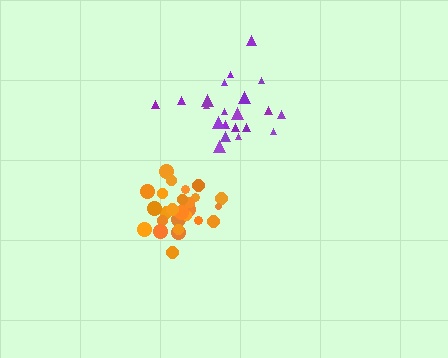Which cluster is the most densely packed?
Orange.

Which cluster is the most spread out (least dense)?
Purple.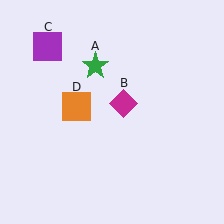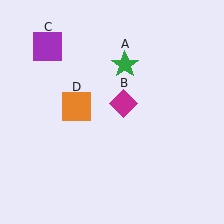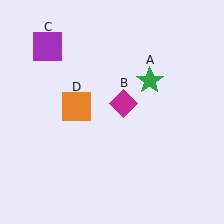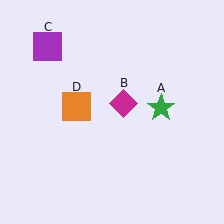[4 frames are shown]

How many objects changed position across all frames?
1 object changed position: green star (object A).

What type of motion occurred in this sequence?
The green star (object A) rotated clockwise around the center of the scene.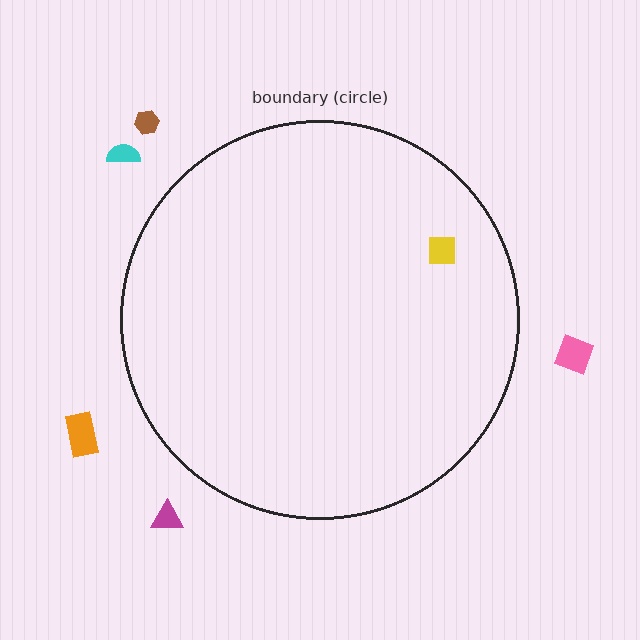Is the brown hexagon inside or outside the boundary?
Outside.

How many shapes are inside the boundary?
1 inside, 5 outside.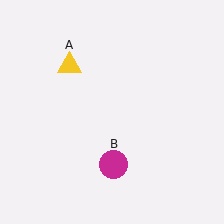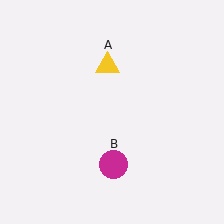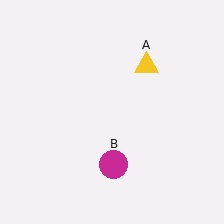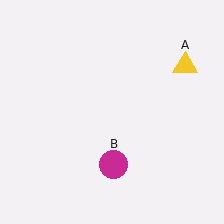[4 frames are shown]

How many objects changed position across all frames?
1 object changed position: yellow triangle (object A).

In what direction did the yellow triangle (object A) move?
The yellow triangle (object A) moved right.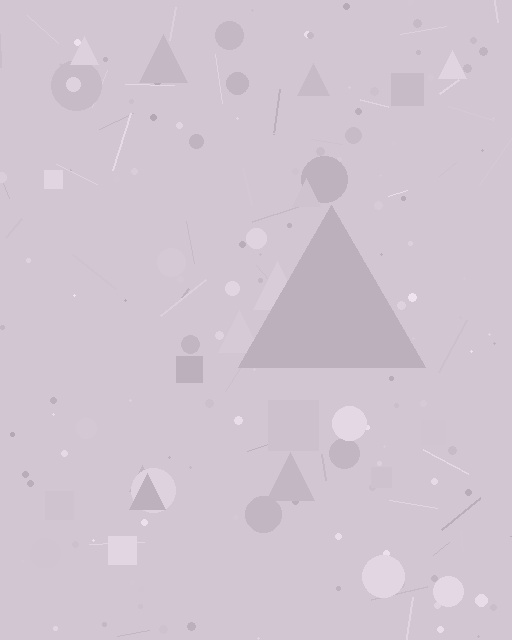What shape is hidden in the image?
A triangle is hidden in the image.